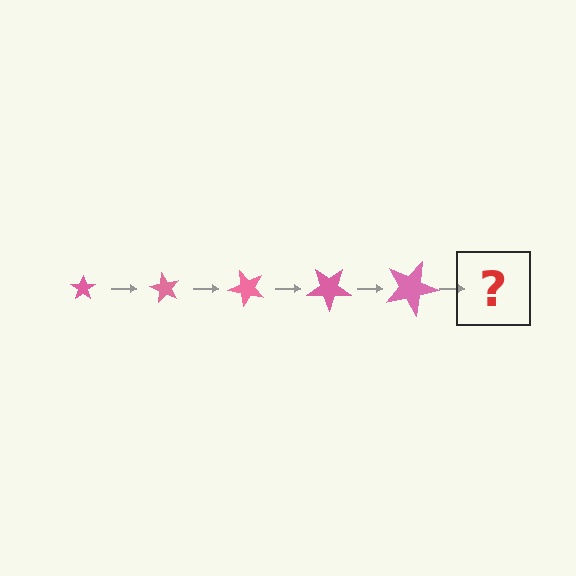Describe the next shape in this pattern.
It should be a star, larger than the previous one and rotated 300 degrees from the start.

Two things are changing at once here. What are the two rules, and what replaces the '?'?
The two rules are that the star grows larger each step and it rotates 60 degrees each step. The '?' should be a star, larger than the previous one and rotated 300 degrees from the start.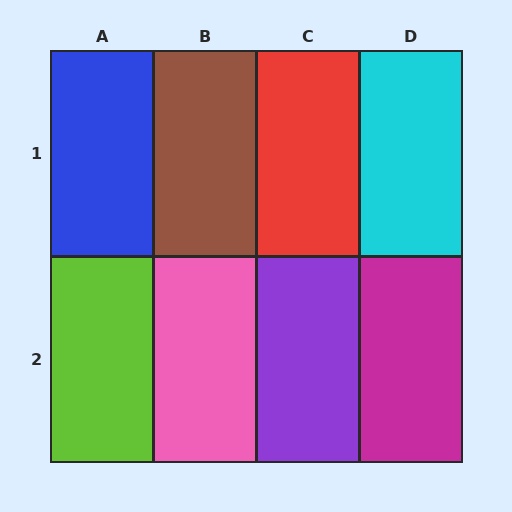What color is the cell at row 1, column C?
Red.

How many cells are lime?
1 cell is lime.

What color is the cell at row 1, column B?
Brown.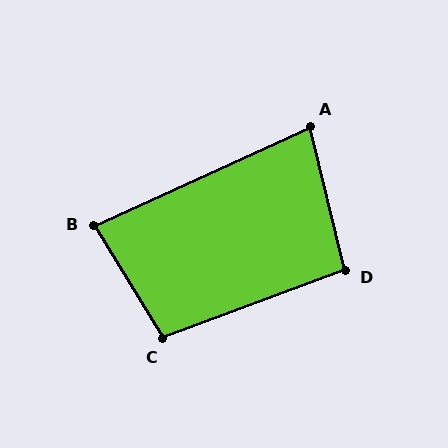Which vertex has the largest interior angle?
C, at approximately 101 degrees.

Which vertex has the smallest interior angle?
A, at approximately 79 degrees.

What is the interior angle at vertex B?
Approximately 83 degrees (acute).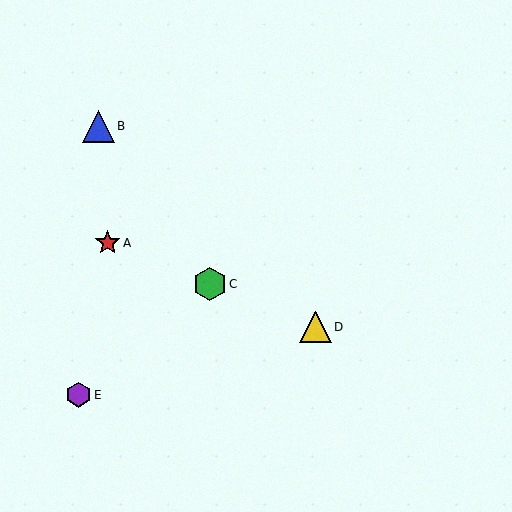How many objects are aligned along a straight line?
3 objects (A, C, D) are aligned along a straight line.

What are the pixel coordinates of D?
Object D is at (316, 327).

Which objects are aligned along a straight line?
Objects A, C, D are aligned along a straight line.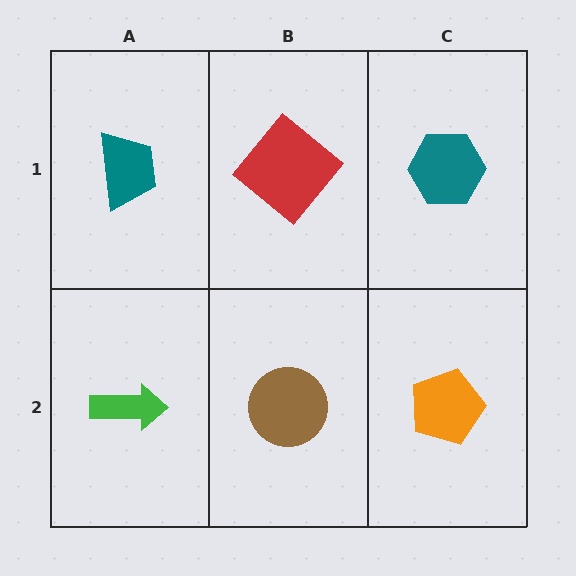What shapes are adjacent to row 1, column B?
A brown circle (row 2, column B), a teal trapezoid (row 1, column A), a teal hexagon (row 1, column C).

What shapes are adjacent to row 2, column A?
A teal trapezoid (row 1, column A), a brown circle (row 2, column B).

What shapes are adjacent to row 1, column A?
A green arrow (row 2, column A), a red diamond (row 1, column B).